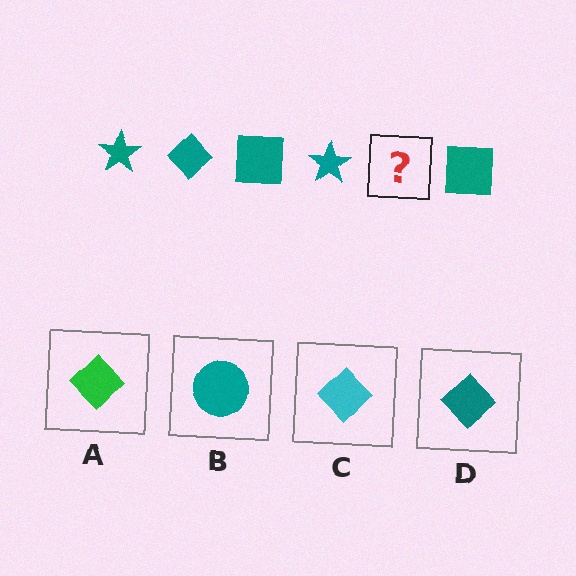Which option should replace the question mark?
Option D.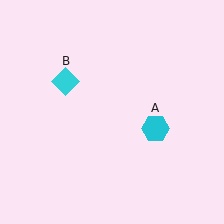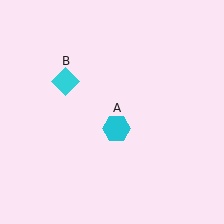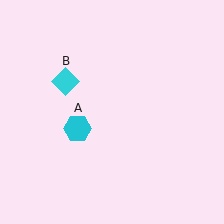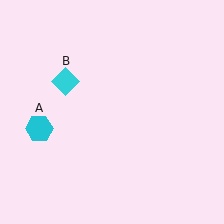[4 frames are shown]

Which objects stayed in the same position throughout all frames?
Cyan diamond (object B) remained stationary.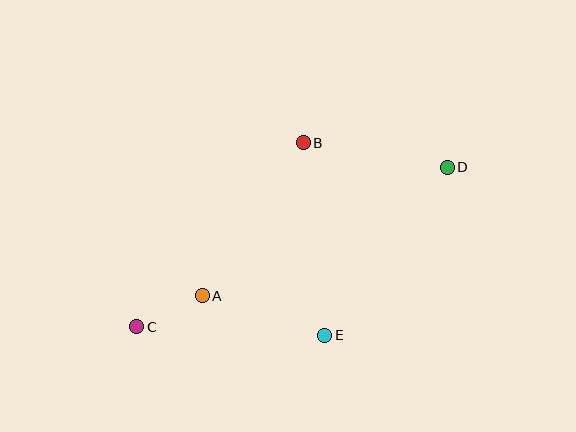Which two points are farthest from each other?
Points C and D are farthest from each other.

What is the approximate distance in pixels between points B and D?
The distance between B and D is approximately 146 pixels.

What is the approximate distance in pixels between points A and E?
The distance between A and E is approximately 129 pixels.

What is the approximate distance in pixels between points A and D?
The distance between A and D is approximately 276 pixels.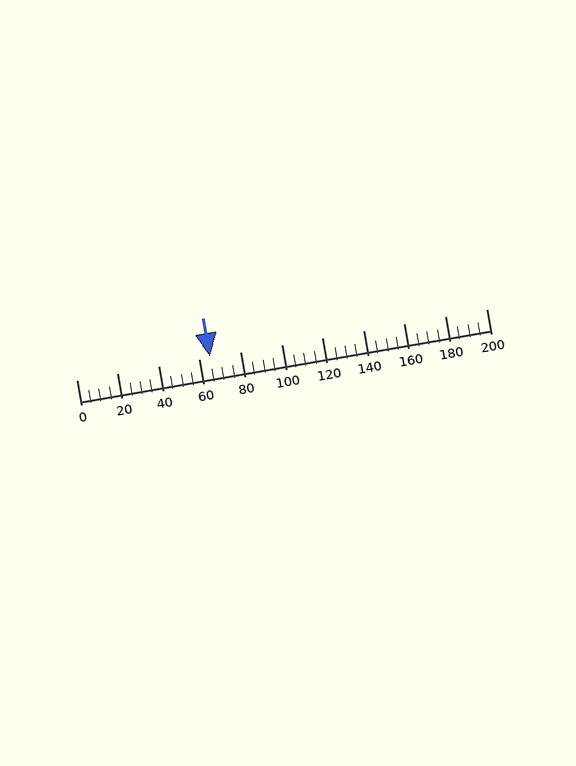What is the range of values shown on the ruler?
The ruler shows values from 0 to 200.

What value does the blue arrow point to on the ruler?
The blue arrow points to approximately 65.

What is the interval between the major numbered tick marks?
The major tick marks are spaced 20 units apart.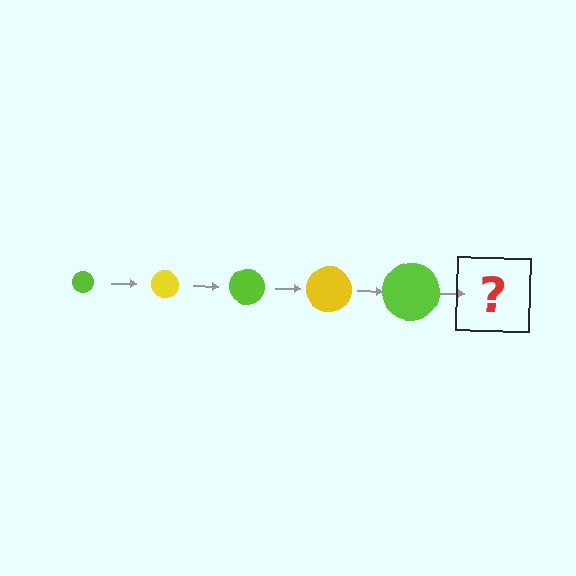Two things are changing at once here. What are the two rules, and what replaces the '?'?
The two rules are that the circle grows larger each step and the color cycles through lime and yellow. The '?' should be a yellow circle, larger than the previous one.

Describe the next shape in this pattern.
It should be a yellow circle, larger than the previous one.